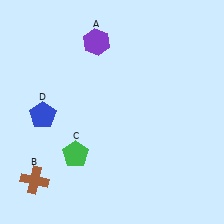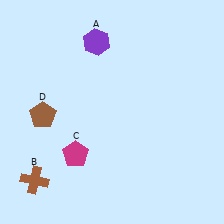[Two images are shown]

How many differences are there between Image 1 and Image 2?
There are 2 differences between the two images.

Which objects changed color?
C changed from green to magenta. D changed from blue to brown.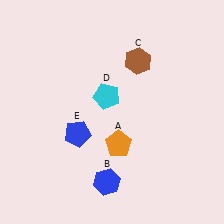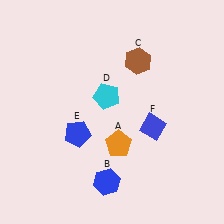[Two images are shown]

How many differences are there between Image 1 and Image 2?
There is 1 difference between the two images.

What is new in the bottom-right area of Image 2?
A blue diamond (F) was added in the bottom-right area of Image 2.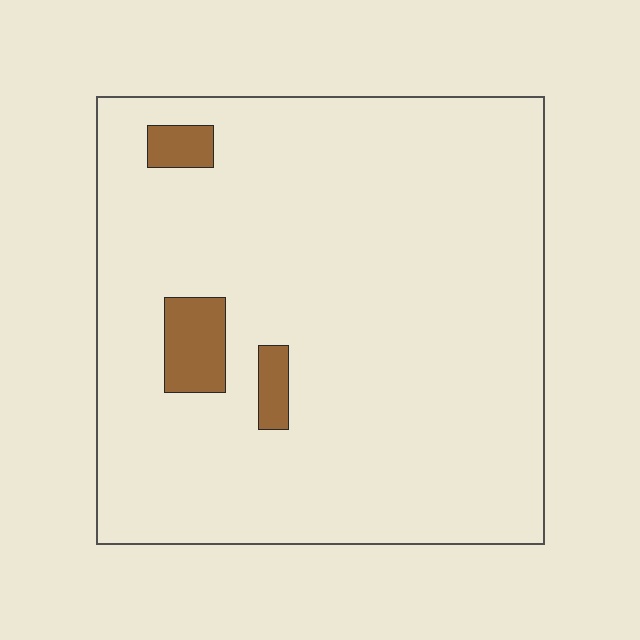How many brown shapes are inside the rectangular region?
3.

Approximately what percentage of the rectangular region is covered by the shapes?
Approximately 5%.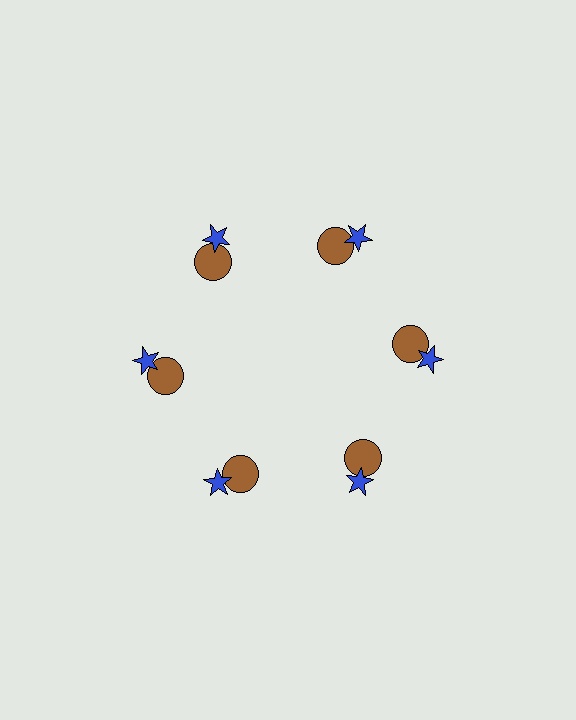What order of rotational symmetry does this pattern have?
This pattern has 6-fold rotational symmetry.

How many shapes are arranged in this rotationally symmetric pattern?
There are 12 shapes, arranged in 6 groups of 2.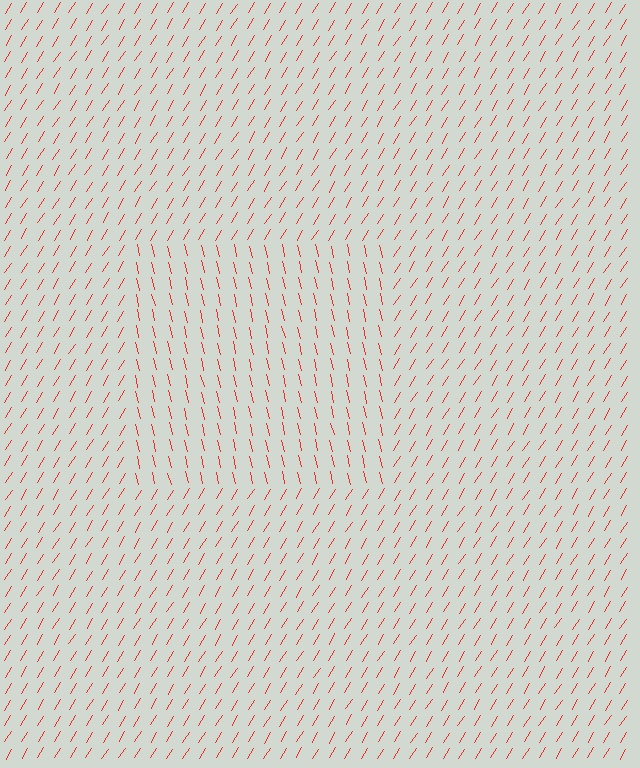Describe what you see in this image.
The image is filled with small red line segments. A rectangle region in the image has lines oriented differently from the surrounding lines, creating a visible texture boundary.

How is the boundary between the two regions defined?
The boundary is defined purely by a change in line orientation (approximately 45 degrees difference). All lines are the same color and thickness.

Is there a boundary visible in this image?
Yes, there is a texture boundary formed by a change in line orientation.